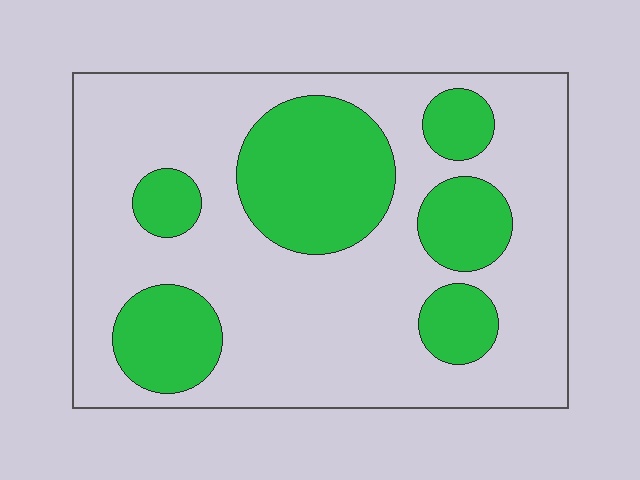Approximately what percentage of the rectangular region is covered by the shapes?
Approximately 30%.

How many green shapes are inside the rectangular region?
6.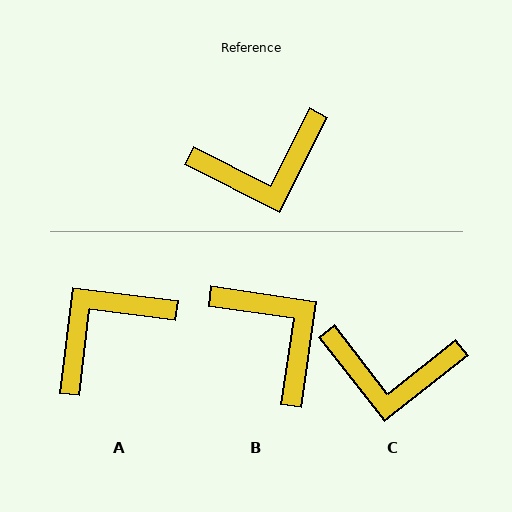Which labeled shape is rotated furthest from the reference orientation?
A, about 160 degrees away.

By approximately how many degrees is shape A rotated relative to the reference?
Approximately 160 degrees clockwise.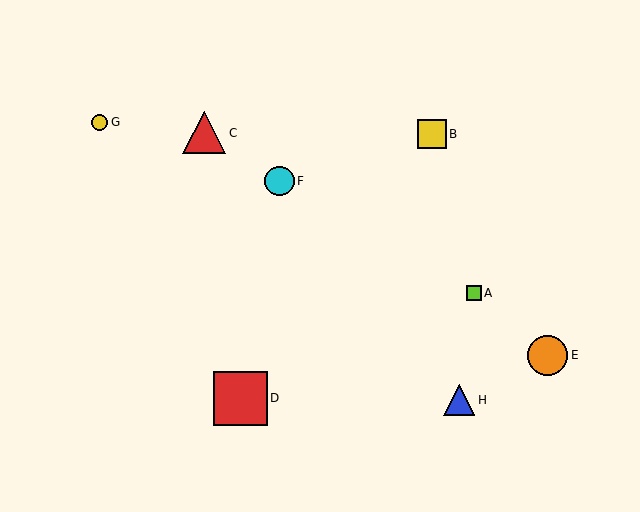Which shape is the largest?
The red square (labeled D) is the largest.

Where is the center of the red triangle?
The center of the red triangle is at (204, 133).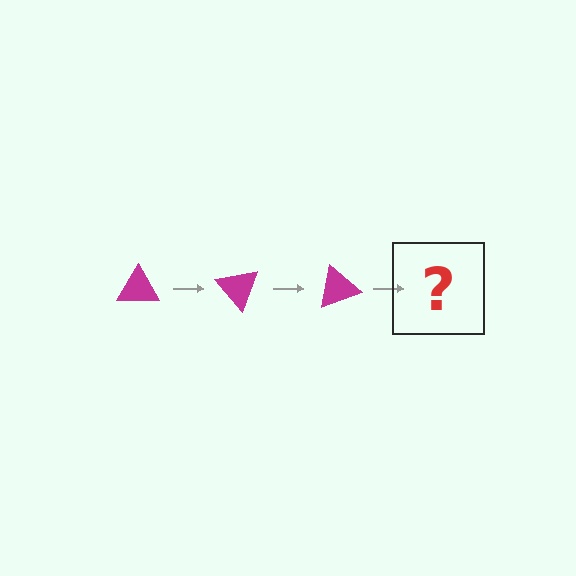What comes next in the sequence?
The next element should be a magenta triangle rotated 150 degrees.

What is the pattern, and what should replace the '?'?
The pattern is that the triangle rotates 50 degrees each step. The '?' should be a magenta triangle rotated 150 degrees.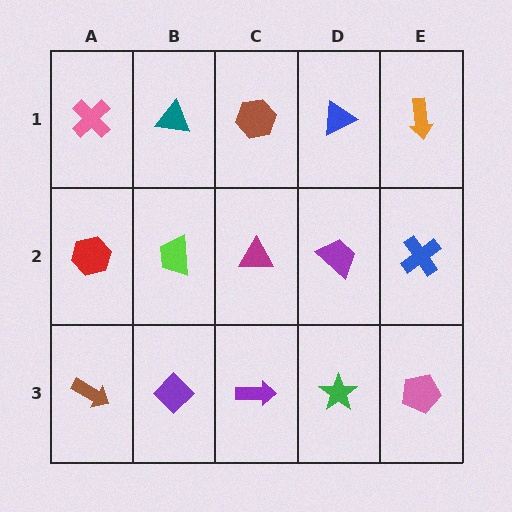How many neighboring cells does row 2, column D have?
4.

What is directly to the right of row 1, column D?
An orange arrow.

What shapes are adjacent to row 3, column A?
A red hexagon (row 2, column A), a purple diamond (row 3, column B).